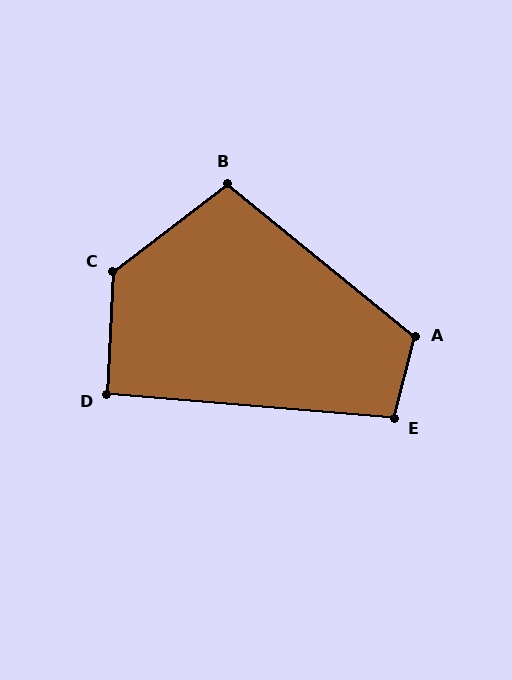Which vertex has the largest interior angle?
C, at approximately 130 degrees.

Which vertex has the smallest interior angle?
D, at approximately 92 degrees.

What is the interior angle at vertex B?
Approximately 103 degrees (obtuse).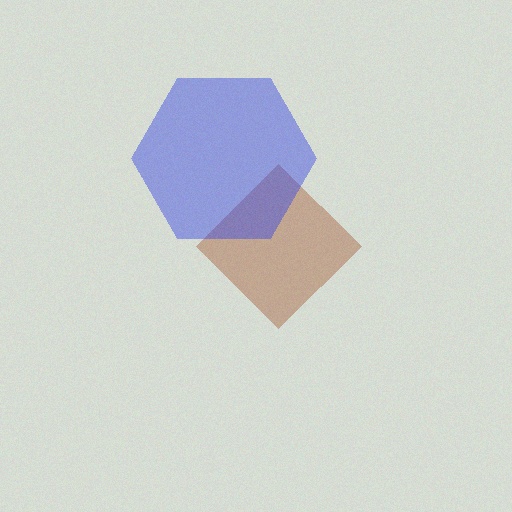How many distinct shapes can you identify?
There are 2 distinct shapes: a brown diamond, a blue hexagon.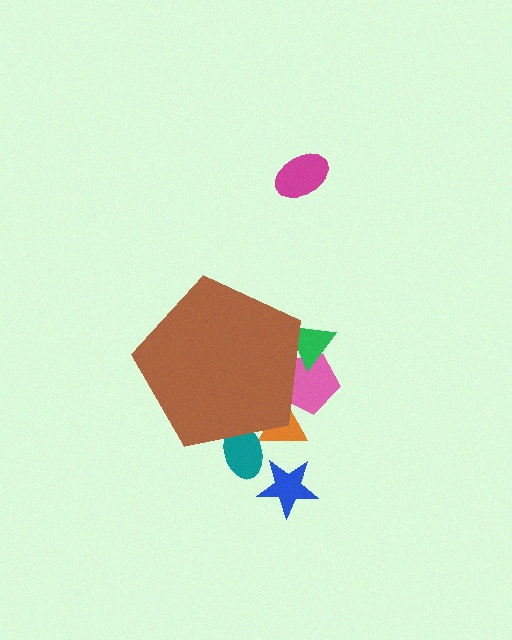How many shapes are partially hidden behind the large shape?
4 shapes are partially hidden.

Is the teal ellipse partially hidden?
Yes, the teal ellipse is partially hidden behind the brown pentagon.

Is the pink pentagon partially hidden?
Yes, the pink pentagon is partially hidden behind the brown pentagon.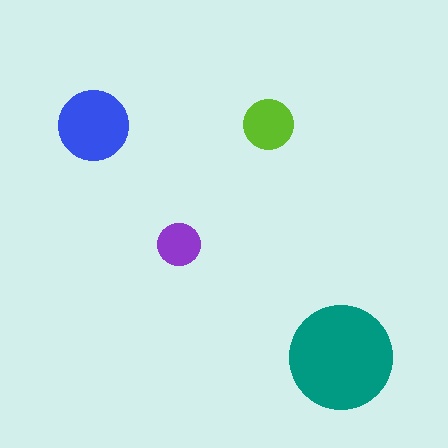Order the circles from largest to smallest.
the teal one, the blue one, the lime one, the purple one.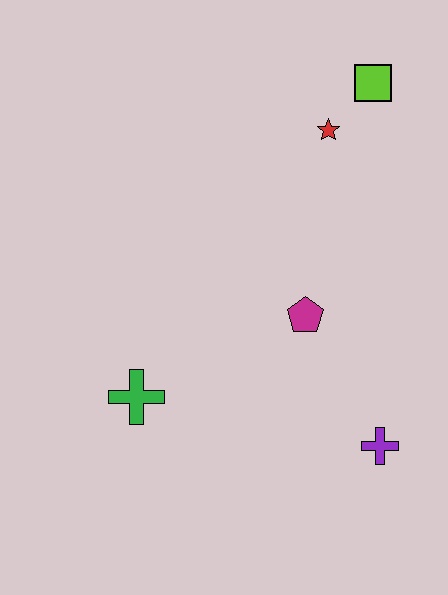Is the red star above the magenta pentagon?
Yes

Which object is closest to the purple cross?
The magenta pentagon is closest to the purple cross.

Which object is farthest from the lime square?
The green cross is farthest from the lime square.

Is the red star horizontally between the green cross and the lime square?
Yes